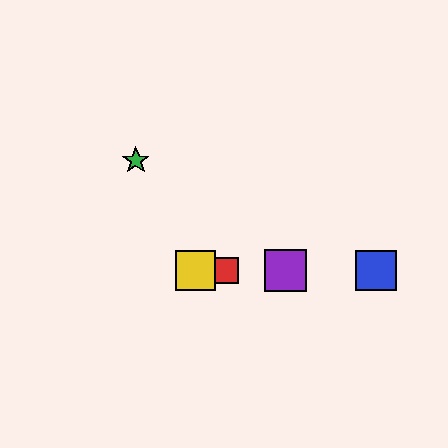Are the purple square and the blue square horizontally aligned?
Yes, both are at y≈271.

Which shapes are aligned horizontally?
The red square, the blue square, the yellow square, the purple square are aligned horizontally.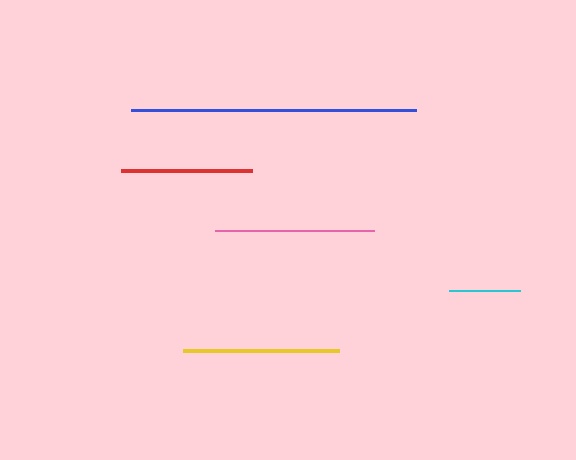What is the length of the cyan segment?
The cyan segment is approximately 71 pixels long.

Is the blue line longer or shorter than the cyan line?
The blue line is longer than the cyan line.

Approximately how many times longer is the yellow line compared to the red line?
The yellow line is approximately 1.2 times the length of the red line.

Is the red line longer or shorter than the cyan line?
The red line is longer than the cyan line.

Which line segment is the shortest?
The cyan line is the shortest at approximately 71 pixels.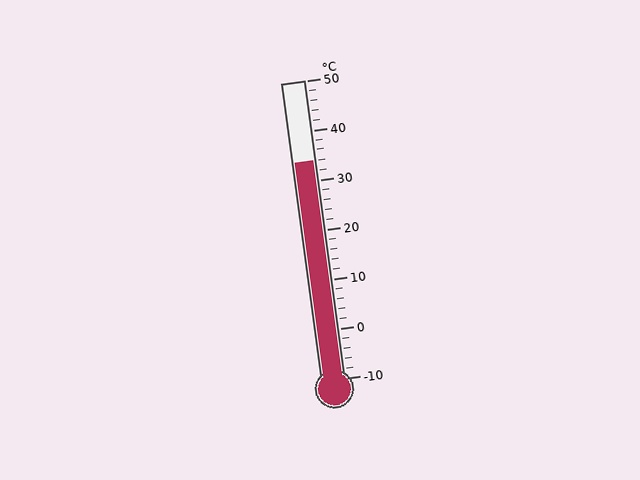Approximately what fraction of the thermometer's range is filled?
The thermometer is filled to approximately 75% of its range.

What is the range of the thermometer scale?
The thermometer scale ranges from -10°C to 50°C.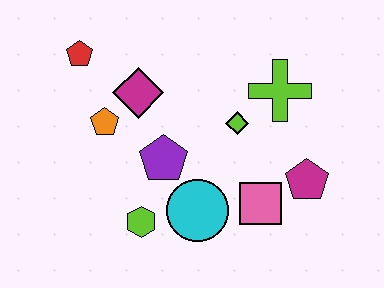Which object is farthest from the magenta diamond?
The magenta pentagon is farthest from the magenta diamond.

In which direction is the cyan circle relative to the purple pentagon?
The cyan circle is below the purple pentagon.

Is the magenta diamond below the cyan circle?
No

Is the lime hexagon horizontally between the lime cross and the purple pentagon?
No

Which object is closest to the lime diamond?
The lime cross is closest to the lime diamond.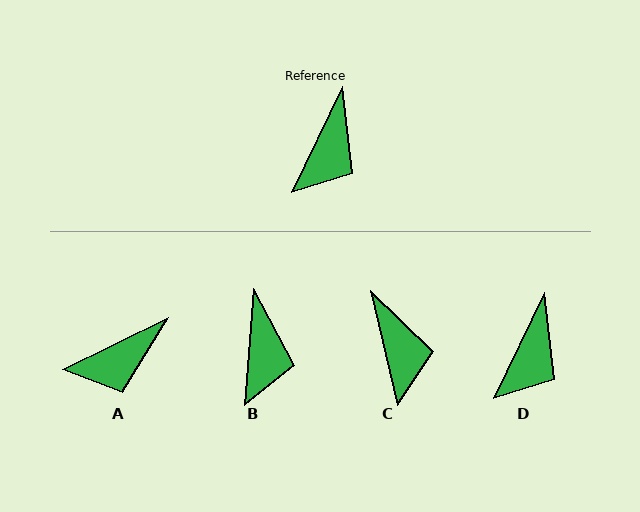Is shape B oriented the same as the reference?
No, it is off by about 22 degrees.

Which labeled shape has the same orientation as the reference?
D.